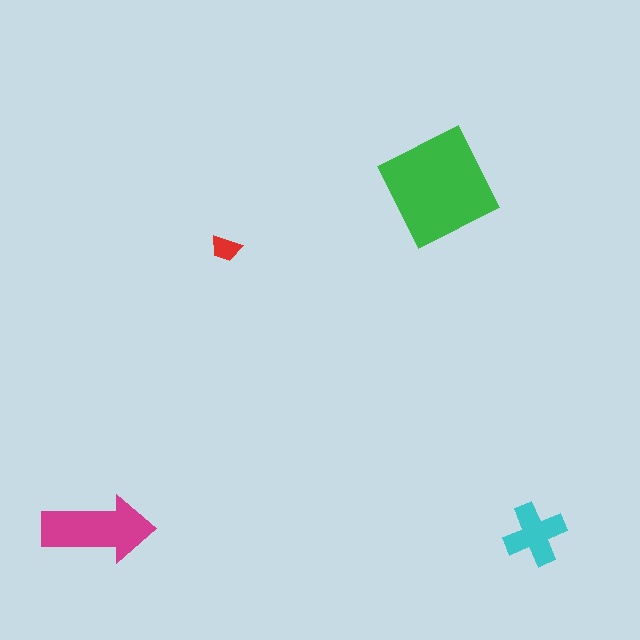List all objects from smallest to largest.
The red trapezoid, the cyan cross, the magenta arrow, the green diamond.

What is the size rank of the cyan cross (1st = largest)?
3rd.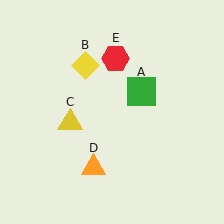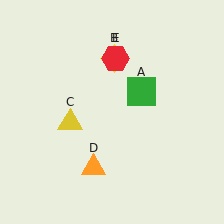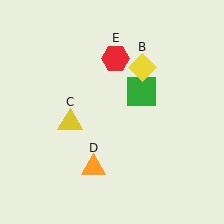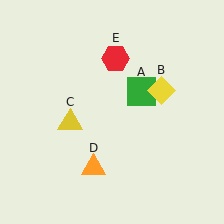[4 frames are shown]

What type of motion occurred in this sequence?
The yellow diamond (object B) rotated clockwise around the center of the scene.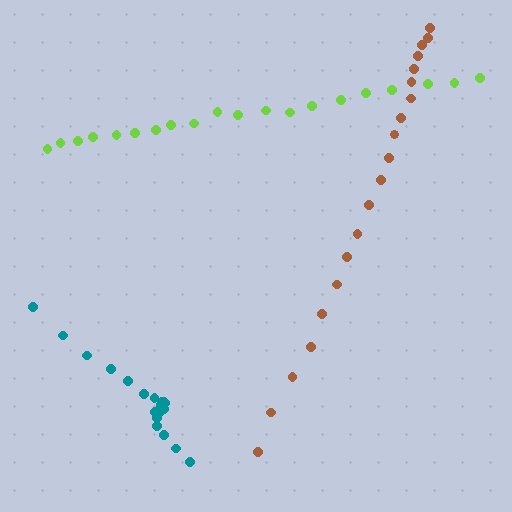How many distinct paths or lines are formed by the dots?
There are 3 distinct paths.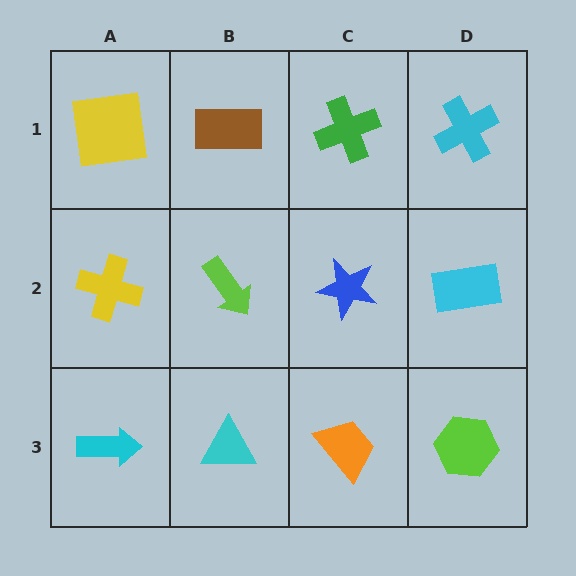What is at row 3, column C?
An orange trapezoid.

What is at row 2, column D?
A cyan rectangle.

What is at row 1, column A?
A yellow square.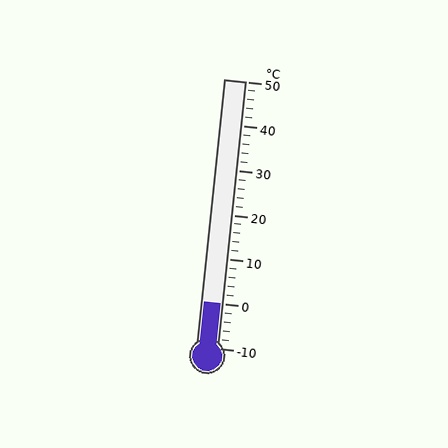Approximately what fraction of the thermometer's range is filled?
The thermometer is filled to approximately 15% of its range.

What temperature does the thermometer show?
The thermometer shows approximately 0°C.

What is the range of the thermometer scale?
The thermometer scale ranges from -10°C to 50°C.